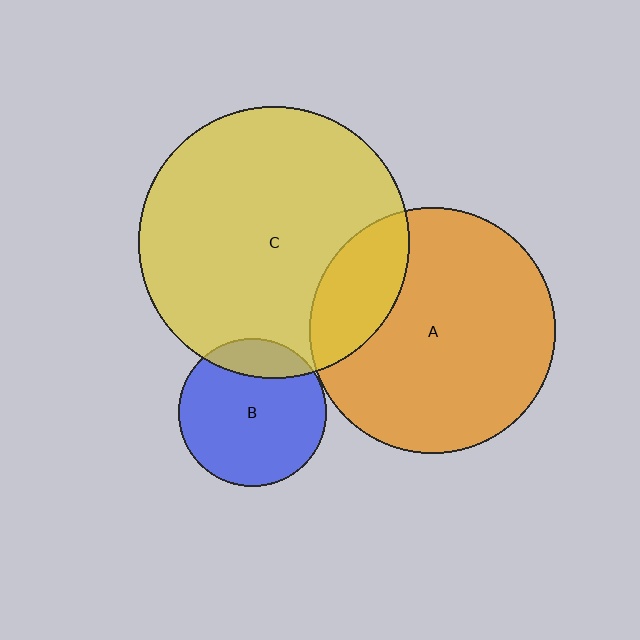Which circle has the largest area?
Circle C (yellow).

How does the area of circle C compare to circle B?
Approximately 3.4 times.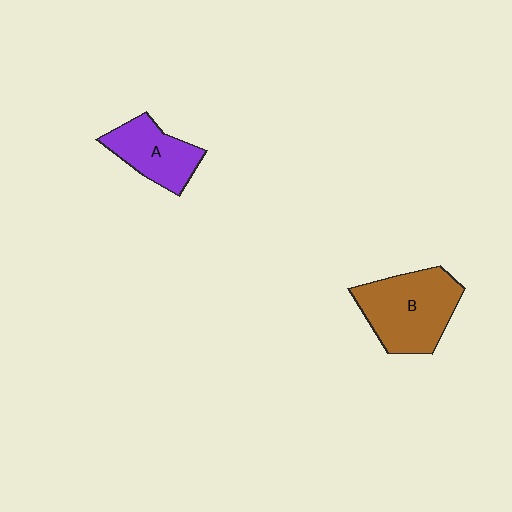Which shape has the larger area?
Shape B (brown).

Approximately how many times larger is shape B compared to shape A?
Approximately 1.5 times.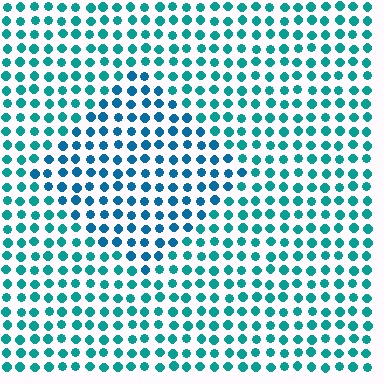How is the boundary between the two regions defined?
The boundary is defined purely by a slight shift in hue (about 26 degrees). Spacing, size, and orientation are identical on both sides.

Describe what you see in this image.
The image is filled with small teal elements in a uniform arrangement. A diamond-shaped region is visible where the elements are tinted to a slightly different hue, forming a subtle color boundary.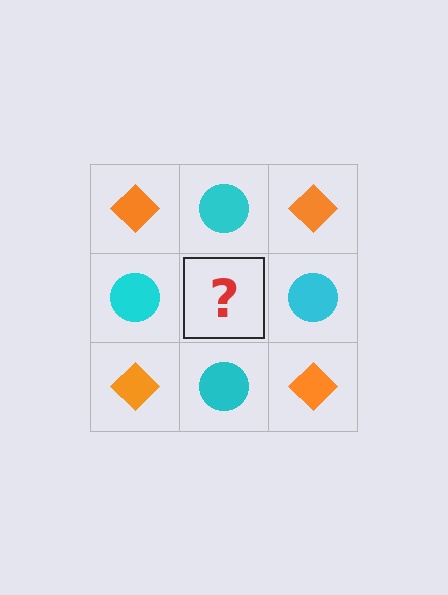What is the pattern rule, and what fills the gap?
The rule is that it alternates orange diamond and cyan circle in a checkerboard pattern. The gap should be filled with an orange diamond.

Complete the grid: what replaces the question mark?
The question mark should be replaced with an orange diamond.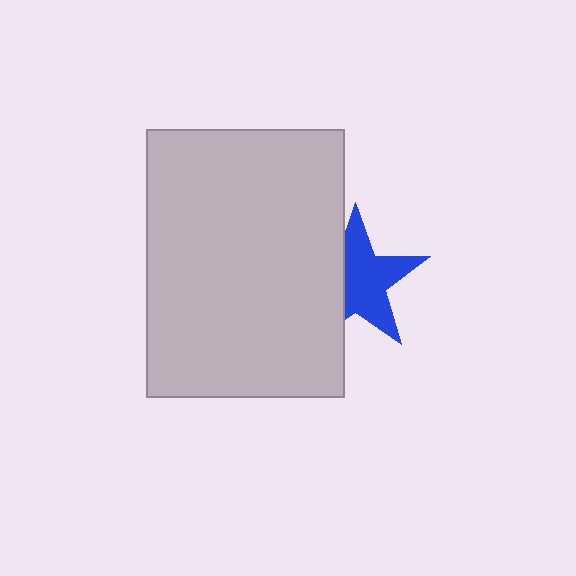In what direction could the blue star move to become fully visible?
The blue star could move right. That would shift it out from behind the light gray rectangle entirely.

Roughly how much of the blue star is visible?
About half of it is visible (roughly 64%).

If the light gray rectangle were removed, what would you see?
You would see the complete blue star.